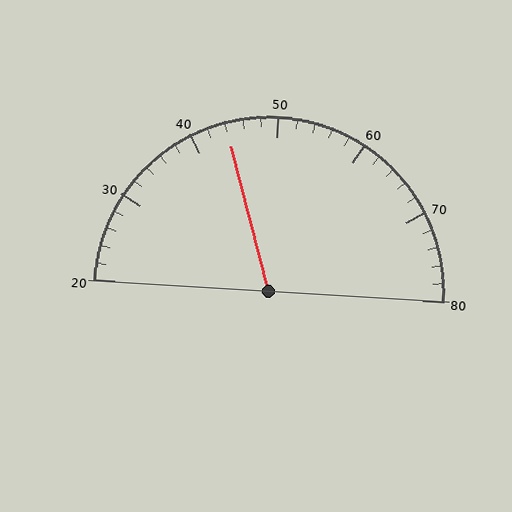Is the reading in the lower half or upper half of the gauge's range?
The reading is in the lower half of the range (20 to 80).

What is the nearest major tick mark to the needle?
The nearest major tick mark is 40.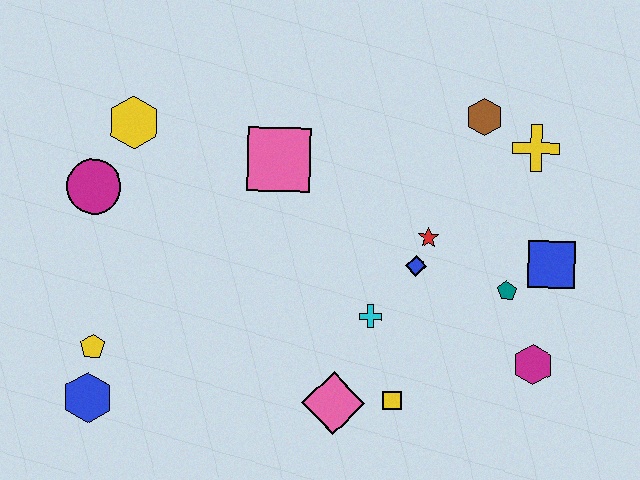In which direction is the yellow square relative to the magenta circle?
The yellow square is to the right of the magenta circle.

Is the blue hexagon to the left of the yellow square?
Yes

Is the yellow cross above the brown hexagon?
No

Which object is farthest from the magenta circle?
The magenta hexagon is farthest from the magenta circle.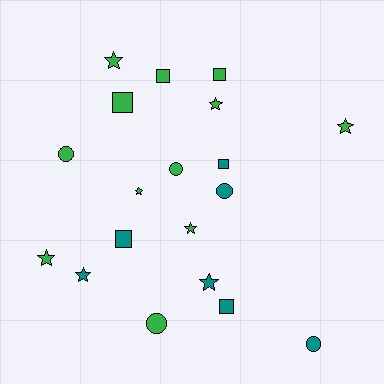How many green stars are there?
There are 6 green stars.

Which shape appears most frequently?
Star, with 8 objects.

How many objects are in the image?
There are 19 objects.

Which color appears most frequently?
Green, with 12 objects.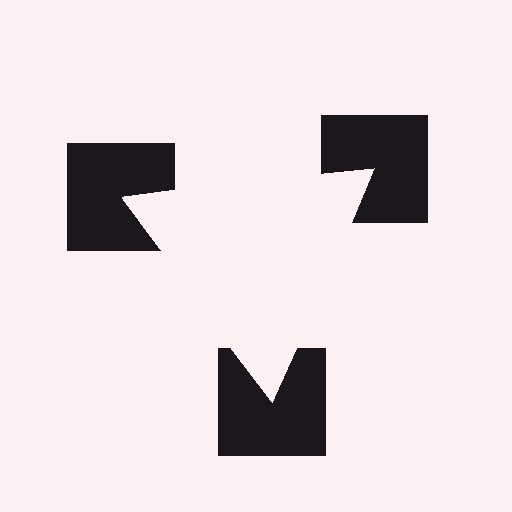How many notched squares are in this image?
There are 3 — one at each vertex of the illusory triangle.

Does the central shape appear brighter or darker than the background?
It typically appears slightly brighter than the background, even though no actual brightness change is drawn.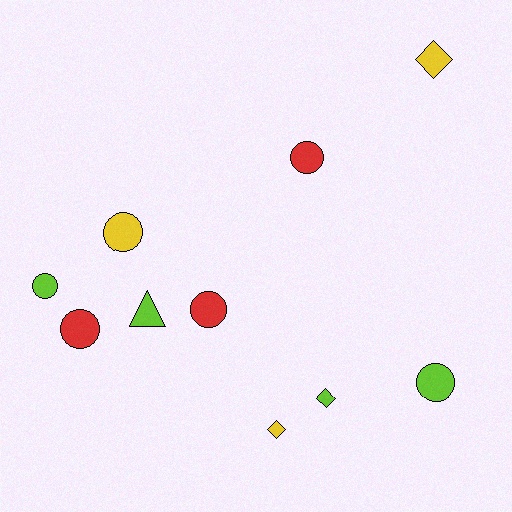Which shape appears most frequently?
Circle, with 6 objects.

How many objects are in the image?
There are 10 objects.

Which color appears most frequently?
Lime, with 4 objects.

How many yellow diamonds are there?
There are 2 yellow diamonds.